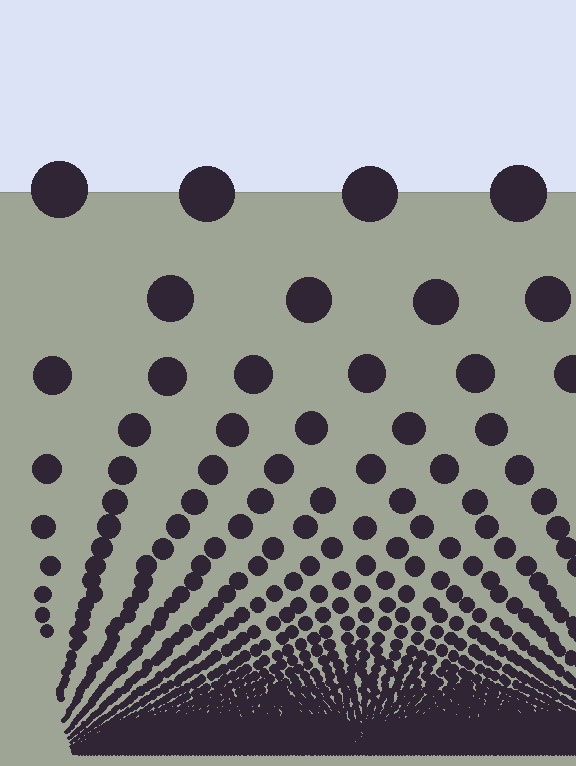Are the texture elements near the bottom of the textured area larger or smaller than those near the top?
Smaller. The gradient is inverted — elements near the bottom are smaller and denser.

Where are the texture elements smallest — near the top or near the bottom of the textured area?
Near the bottom.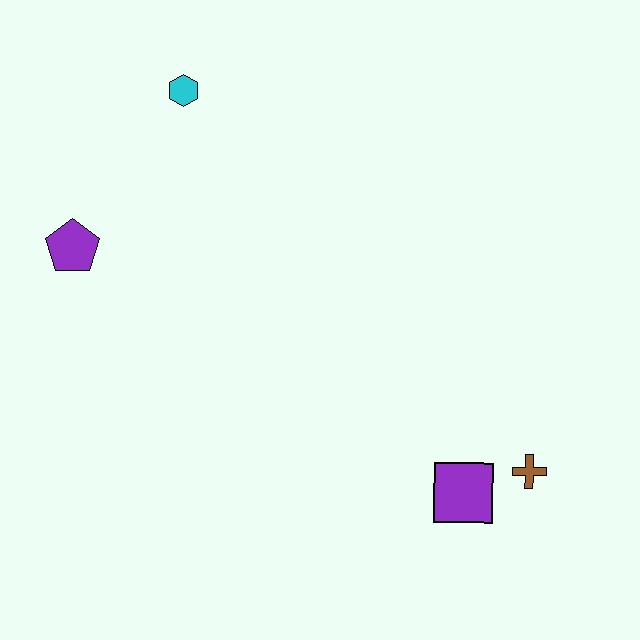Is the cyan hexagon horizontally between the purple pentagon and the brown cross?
Yes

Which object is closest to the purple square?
The brown cross is closest to the purple square.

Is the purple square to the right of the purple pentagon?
Yes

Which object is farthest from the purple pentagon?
The brown cross is farthest from the purple pentagon.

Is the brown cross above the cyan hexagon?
No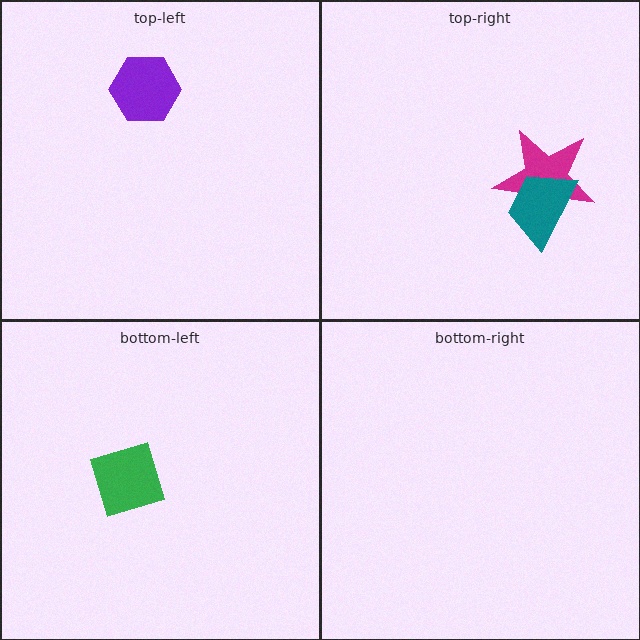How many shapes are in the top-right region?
2.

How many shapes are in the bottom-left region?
1.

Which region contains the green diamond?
The bottom-left region.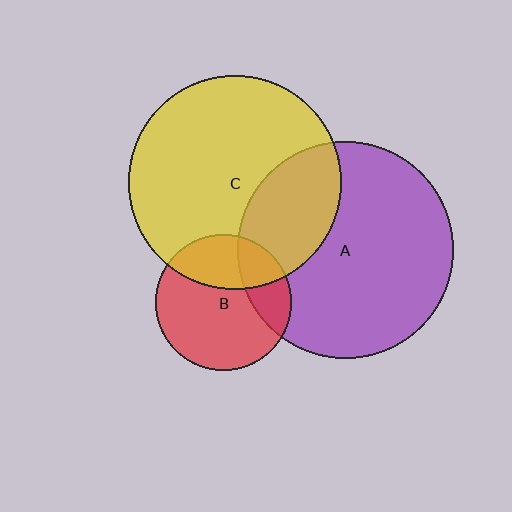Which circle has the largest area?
Circle A (purple).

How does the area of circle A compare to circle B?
Approximately 2.5 times.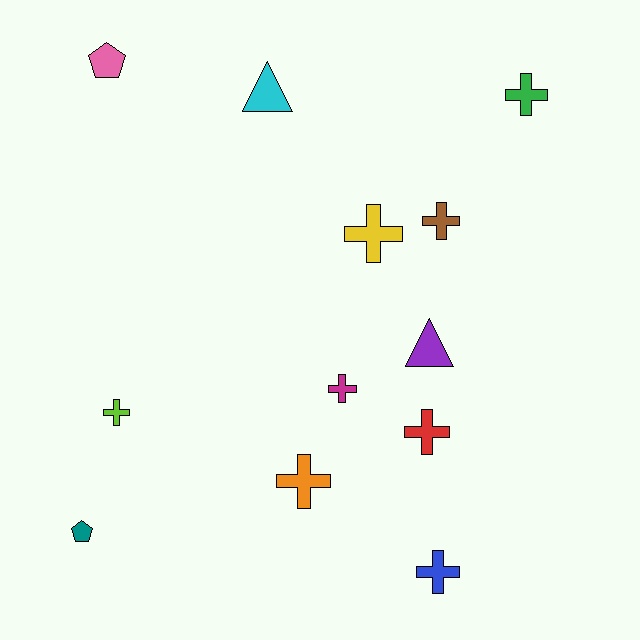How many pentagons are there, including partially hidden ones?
There are 2 pentagons.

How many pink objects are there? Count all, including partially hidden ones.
There is 1 pink object.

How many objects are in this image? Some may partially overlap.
There are 12 objects.